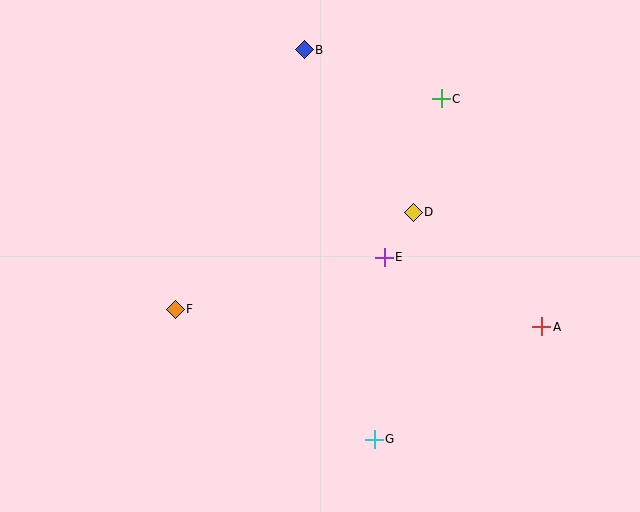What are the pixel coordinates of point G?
Point G is at (374, 439).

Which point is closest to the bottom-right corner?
Point A is closest to the bottom-right corner.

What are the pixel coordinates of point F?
Point F is at (175, 309).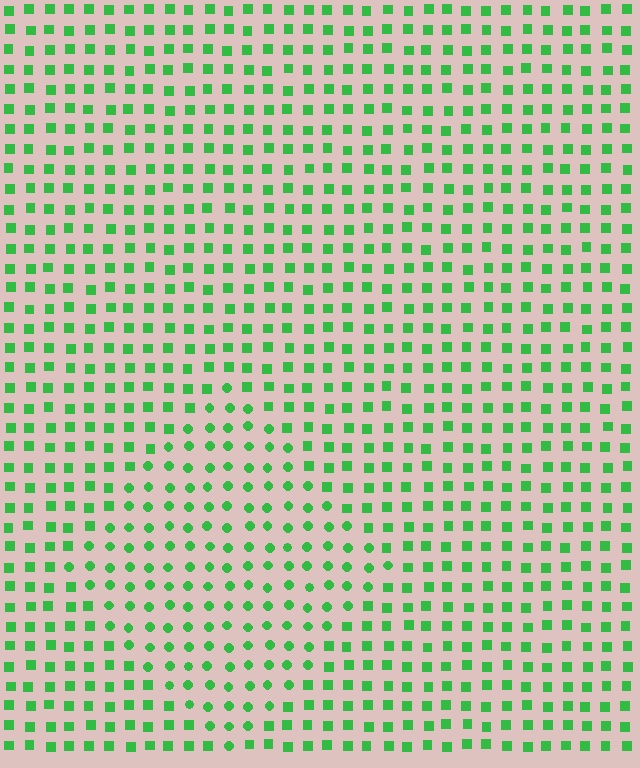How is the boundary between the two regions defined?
The boundary is defined by a change in element shape: circles inside vs. squares outside. All elements share the same color and spacing.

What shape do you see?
I see a diamond.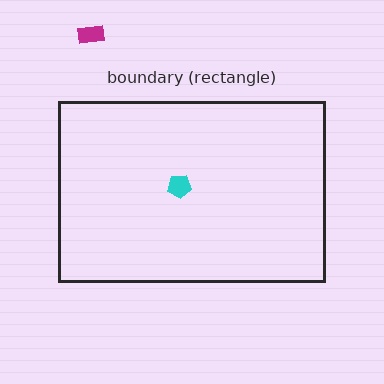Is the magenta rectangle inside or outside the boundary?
Outside.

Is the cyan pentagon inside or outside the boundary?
Inside.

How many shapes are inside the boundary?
1 inside, 1 outside.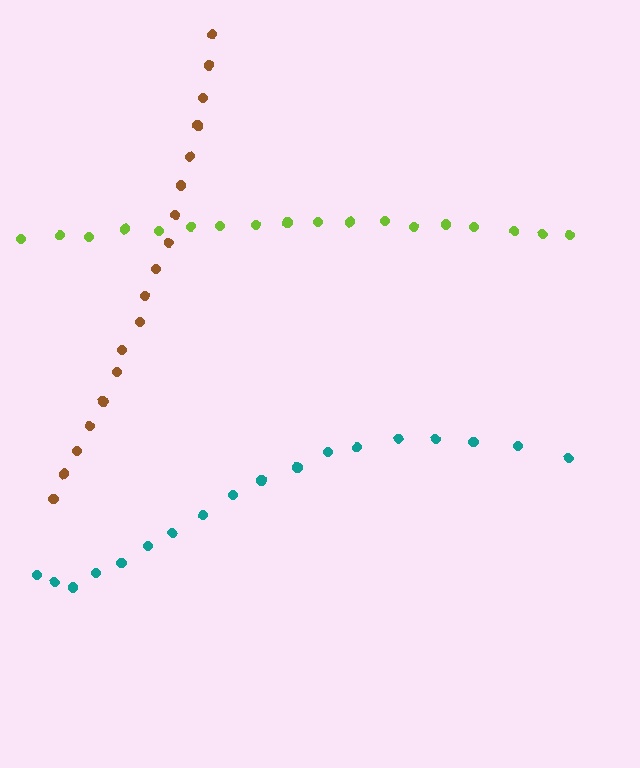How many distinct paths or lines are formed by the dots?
There are 3 distinct paths.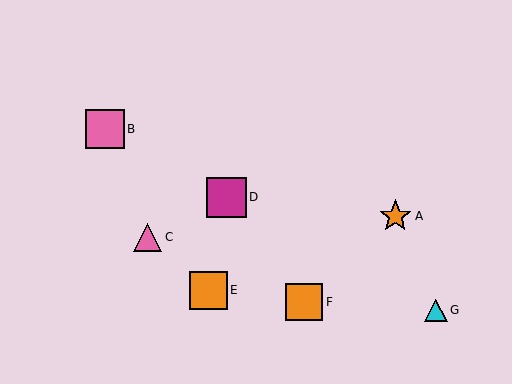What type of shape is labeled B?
Shape B is a pink square.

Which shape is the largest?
The magenta square (labeled D) is the largest.